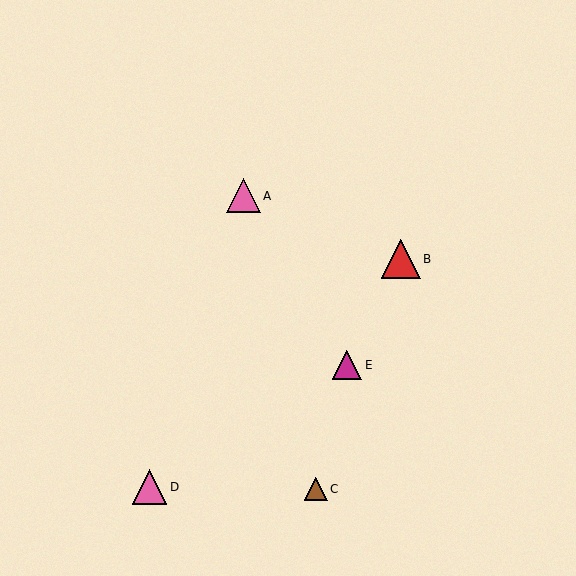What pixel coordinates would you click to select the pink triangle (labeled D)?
Click at (150, 487) to select the pink triangle D.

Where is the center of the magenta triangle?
The center of the magenta triangle is at (347, 365).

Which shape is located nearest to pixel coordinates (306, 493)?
The brown triangle (labeled C) at (316, 489) is nearest to that location.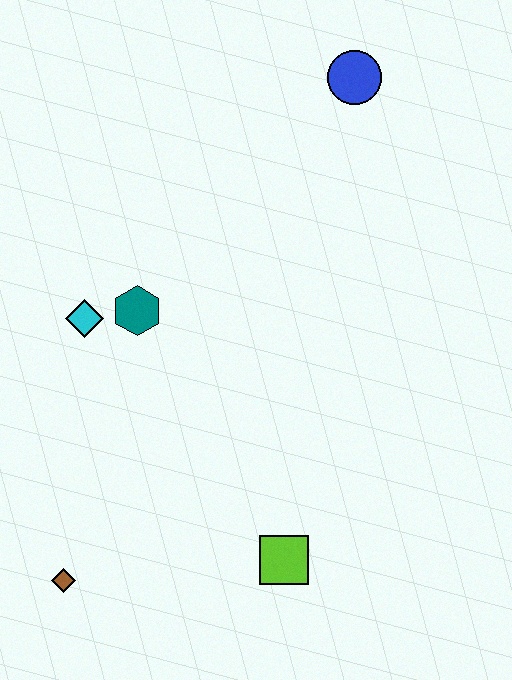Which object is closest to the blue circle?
The teal hexagon is closest to the blue circle.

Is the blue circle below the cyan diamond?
No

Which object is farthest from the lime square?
The blue circle is farthest from the lime square.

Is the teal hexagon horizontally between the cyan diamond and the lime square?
Yes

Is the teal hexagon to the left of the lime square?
Yes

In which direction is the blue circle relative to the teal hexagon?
The blue circle is above the teal hexagon.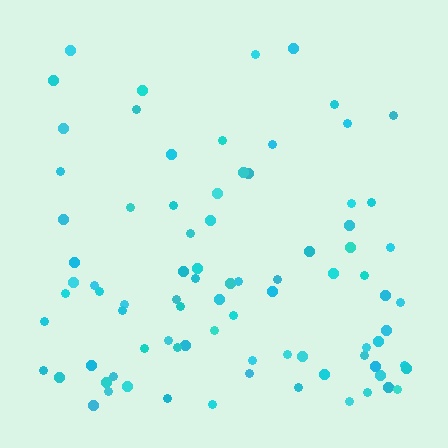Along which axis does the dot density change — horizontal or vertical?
Vertical.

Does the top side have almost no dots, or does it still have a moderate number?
Still a moderate number, just noticeably fewer than the bottom.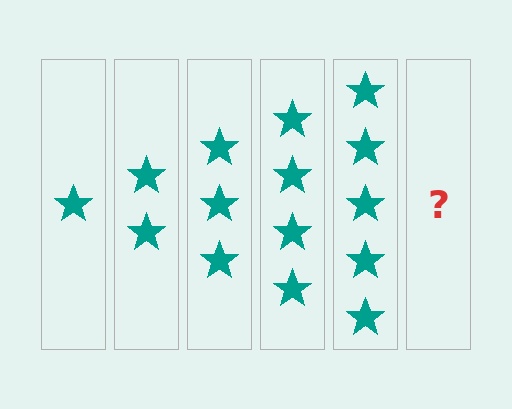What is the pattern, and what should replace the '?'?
The pattern is that each step adds one more star. The '?' should be 6 stars.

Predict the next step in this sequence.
The next step is 6 stars.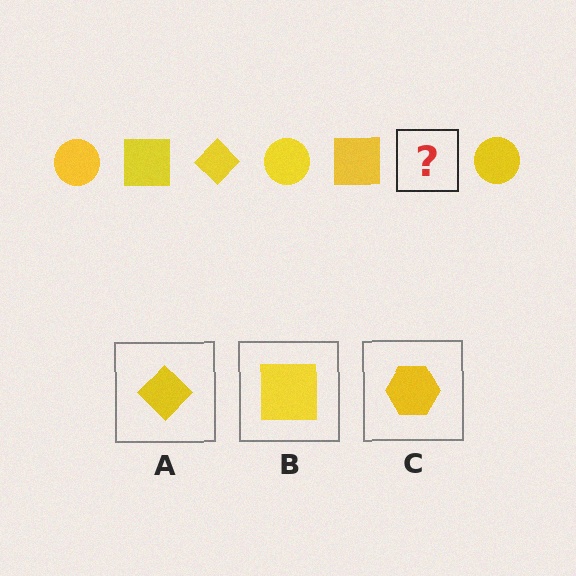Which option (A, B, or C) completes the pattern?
A.